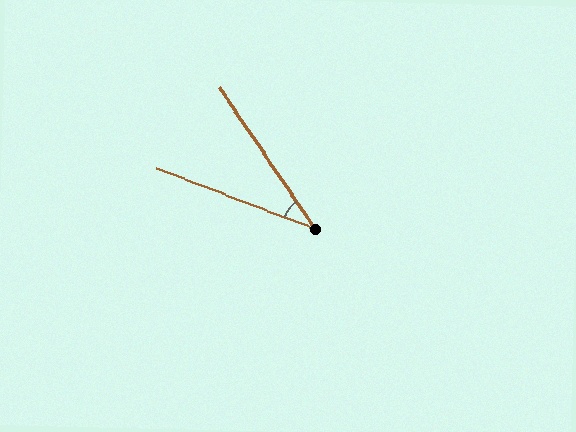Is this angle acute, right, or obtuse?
It is acute.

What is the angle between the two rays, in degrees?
Approximately 35 degrees.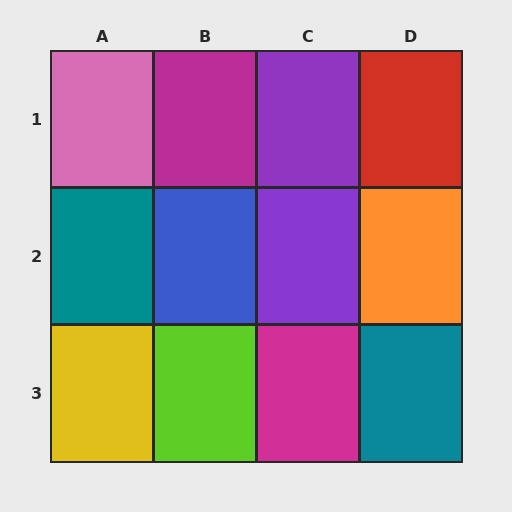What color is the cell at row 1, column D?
Red.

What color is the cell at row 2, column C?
Purple.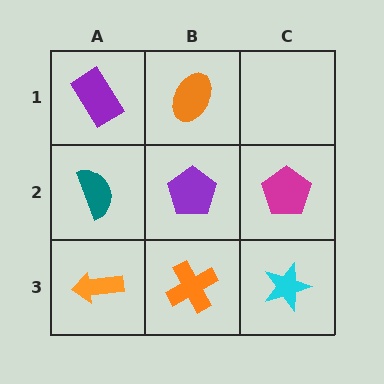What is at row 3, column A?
An orange arrow.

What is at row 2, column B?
A purple pentagon.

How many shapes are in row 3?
3 shapes.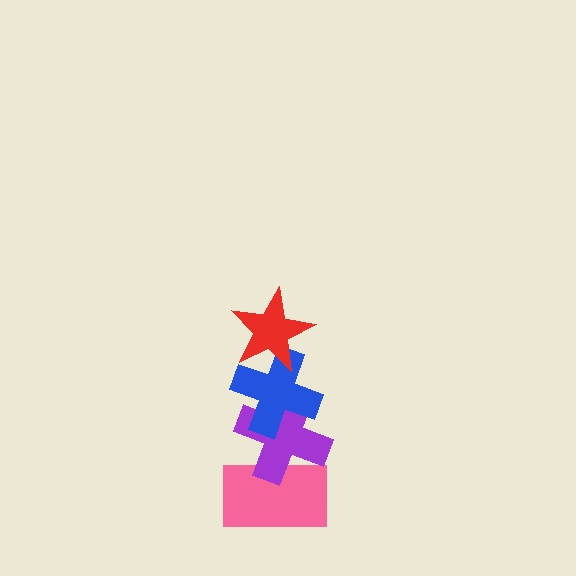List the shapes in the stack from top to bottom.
From top to bottom: the red star, the blue cross, the purple cross, the pink rectangle.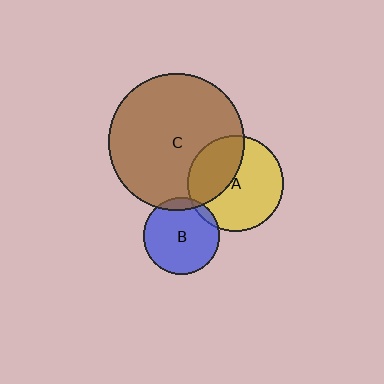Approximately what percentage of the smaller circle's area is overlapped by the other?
Approximately 40%.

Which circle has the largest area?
Circle C (brown).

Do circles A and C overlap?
Yes.